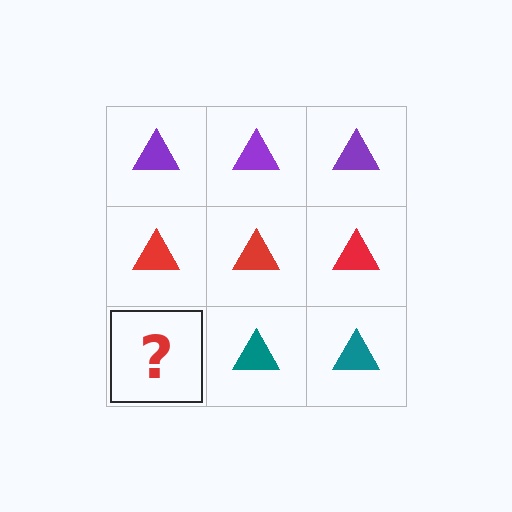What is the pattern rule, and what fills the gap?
The rule is that each row has a consistent color. The gap should be filled with a teal triangle.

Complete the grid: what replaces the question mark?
The question mark should be replaced with a teal triangle.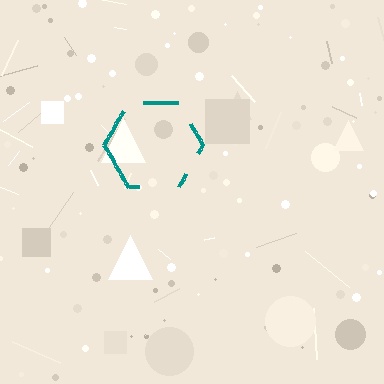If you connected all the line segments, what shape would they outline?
They would outline a hexagon.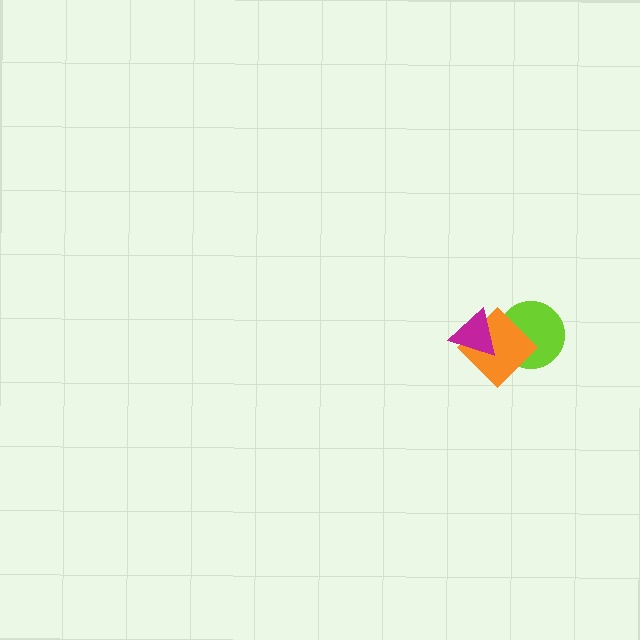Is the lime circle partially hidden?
Yes, it is partially covered by another shape.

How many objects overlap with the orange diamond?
2 objects overlap with the orange diamond.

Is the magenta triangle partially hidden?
No, no other shape covers it.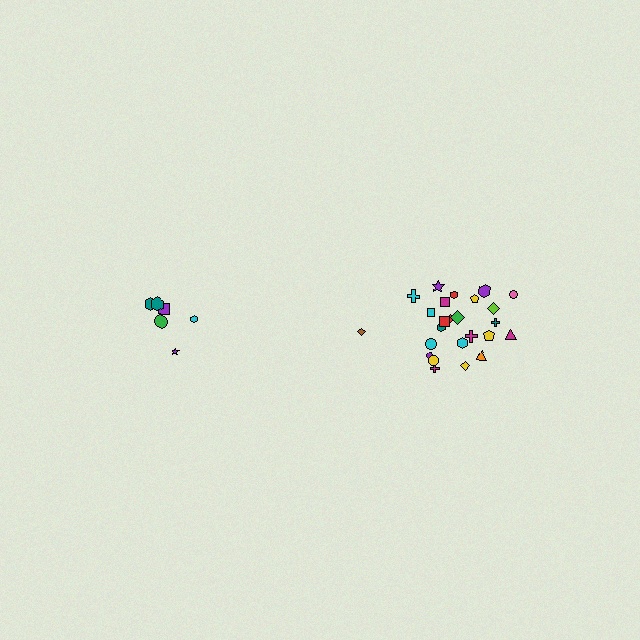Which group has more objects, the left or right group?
The right group.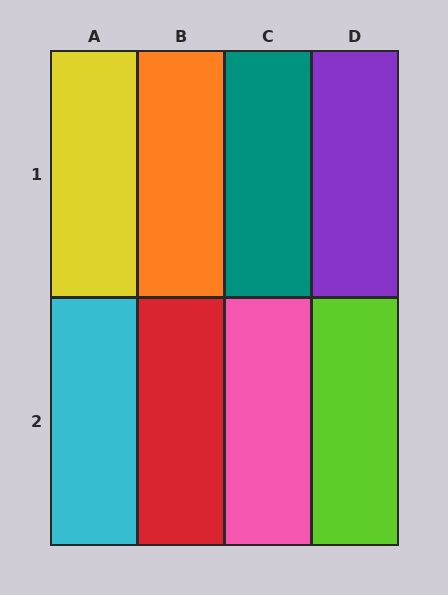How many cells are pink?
1 cell is pink.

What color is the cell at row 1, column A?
Yellow.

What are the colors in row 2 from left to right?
Cyan, red, pink, lime.